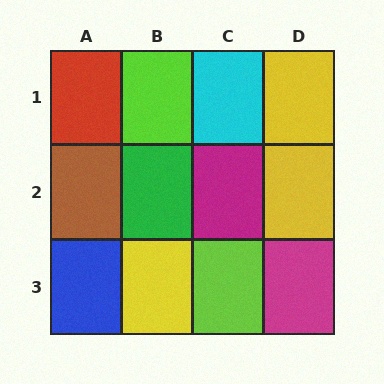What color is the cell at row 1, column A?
Red.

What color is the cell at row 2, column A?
Brown.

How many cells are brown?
1 cell is brown.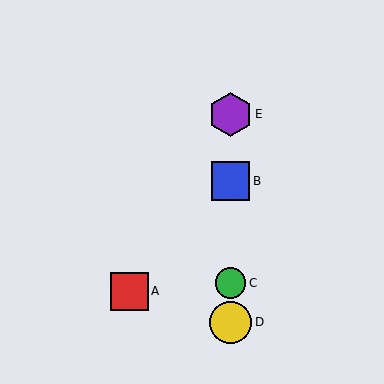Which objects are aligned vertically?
Objects B, C, D, E are aligned vertically.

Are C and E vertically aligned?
Yes, both are at x≈231.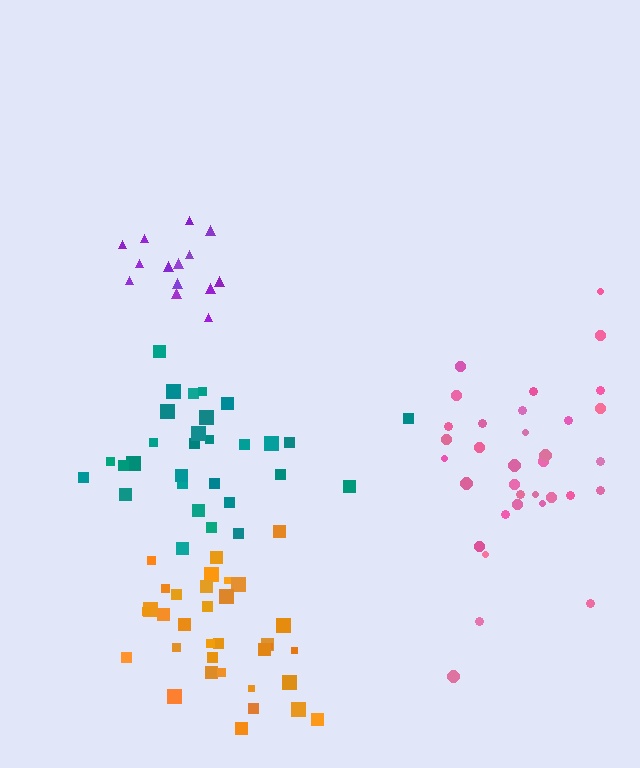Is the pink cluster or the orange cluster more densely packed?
Orange.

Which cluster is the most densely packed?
Purple.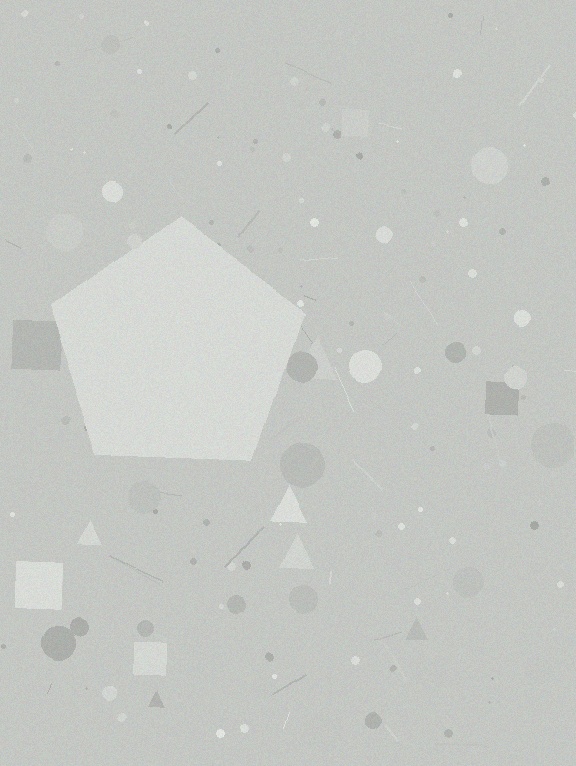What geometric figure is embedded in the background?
A pentagon is embedded in the background.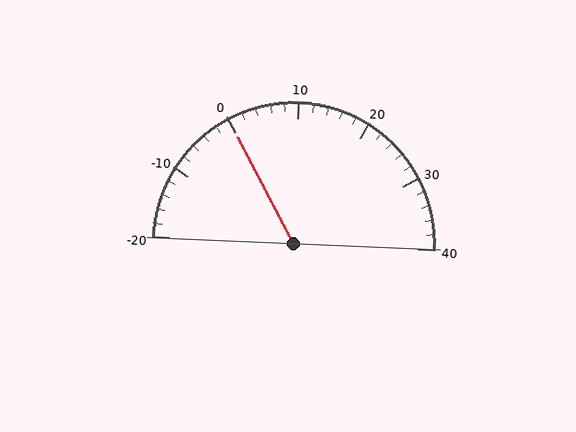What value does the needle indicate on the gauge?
The needle indicates approximately 0.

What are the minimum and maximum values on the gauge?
The gauge ranges from -20 to 40.